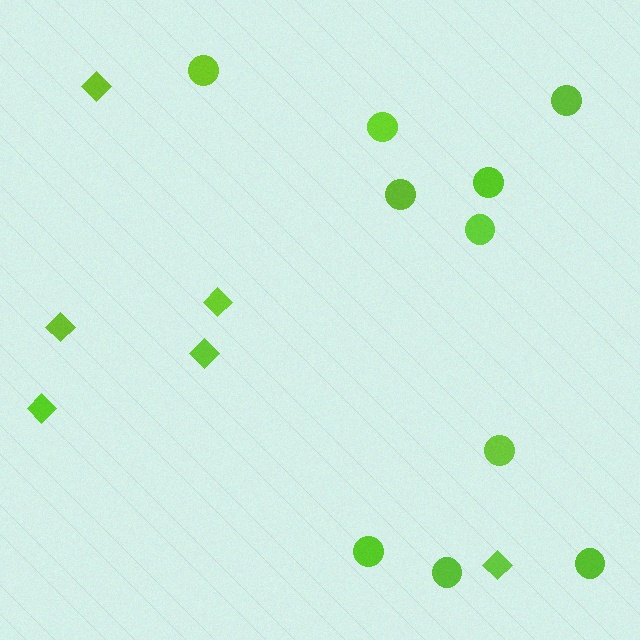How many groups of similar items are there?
There are 2 groups: one group of circles (10) and one group of diamonds (6).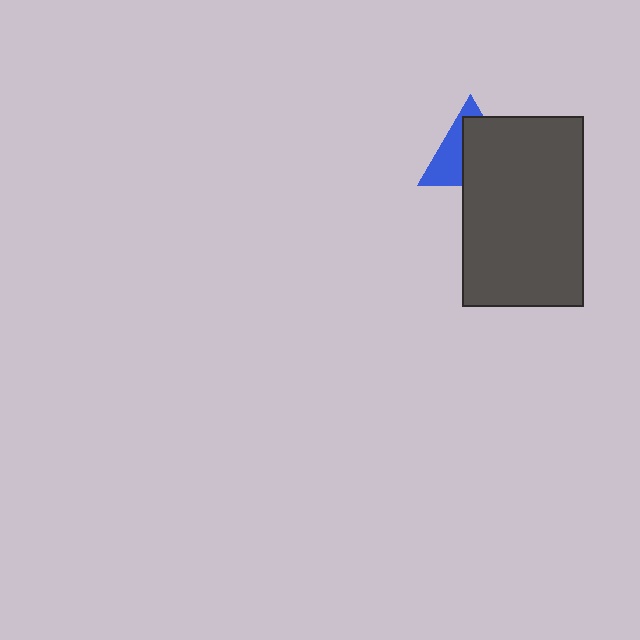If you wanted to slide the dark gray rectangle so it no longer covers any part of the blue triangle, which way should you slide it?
Slide it toward the lower-right — that is the most direct way to separate the two shapes.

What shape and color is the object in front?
The object in front is a dark gray rectangle.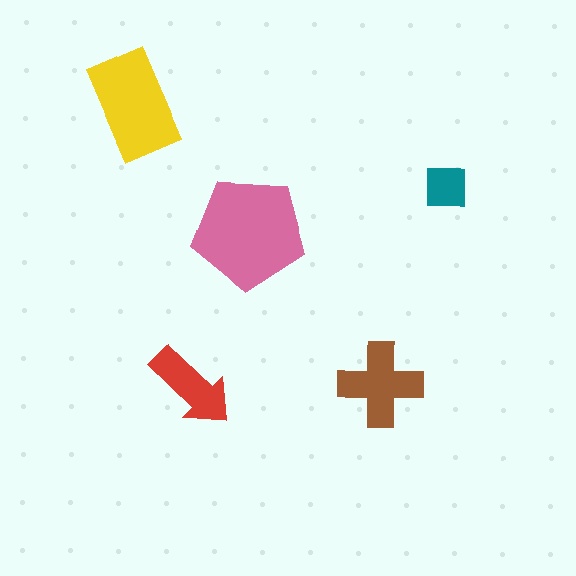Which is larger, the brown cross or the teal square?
The brown cross.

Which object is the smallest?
The teal square.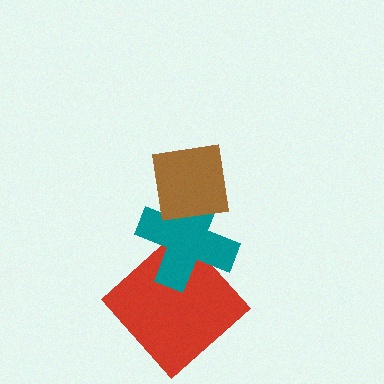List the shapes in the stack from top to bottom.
From top to bottom: the brown square, the teal cross, the red diamond.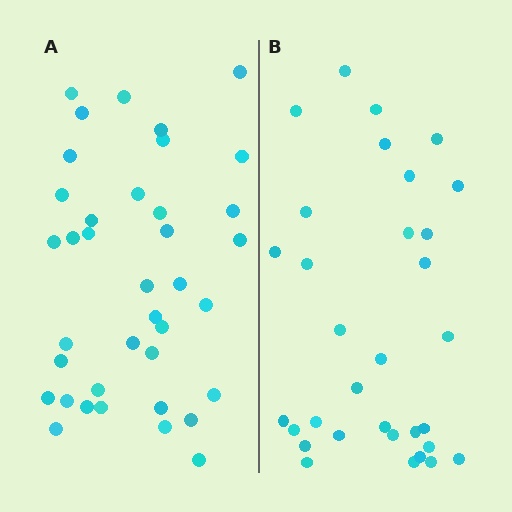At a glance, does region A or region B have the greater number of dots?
Region A (the left region) has more dots.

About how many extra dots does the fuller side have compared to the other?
Region A has about 6 more dots than region B.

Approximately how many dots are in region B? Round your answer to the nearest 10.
About 30 dots. (The exact count is 32, which rounds to 30.)